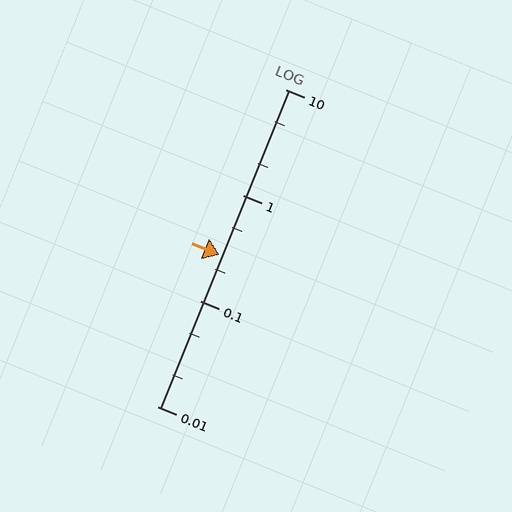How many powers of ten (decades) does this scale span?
The scale spans 3 decades, from 0.01 to 10.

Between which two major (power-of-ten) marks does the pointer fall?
The pointer is between 0.1 and 1.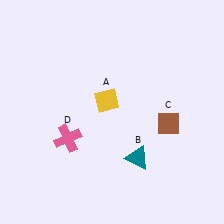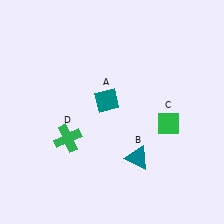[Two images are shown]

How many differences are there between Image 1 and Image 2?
There are 3 differences between the two images.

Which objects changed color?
A changed from yellow to teal. C changed from brown to green. D changed from pink to green.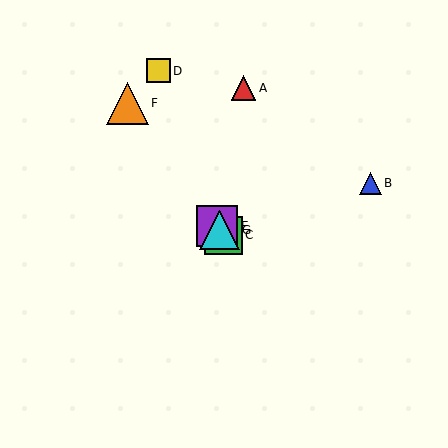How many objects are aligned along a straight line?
4 objects (C, E, F, G) are aligned along a straight line.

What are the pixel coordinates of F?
Object F is at (127, 103).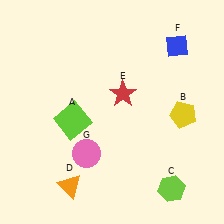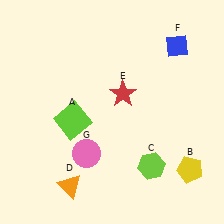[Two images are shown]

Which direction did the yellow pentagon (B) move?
The yellow pentagon (B) moved down.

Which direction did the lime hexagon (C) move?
The lime hexagon (C) moved up.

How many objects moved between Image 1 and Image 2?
2 objects moved between the two images.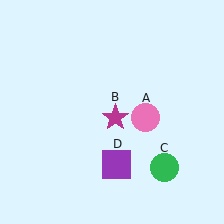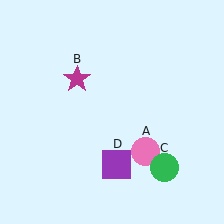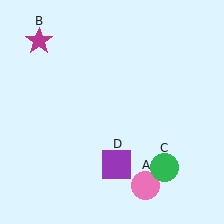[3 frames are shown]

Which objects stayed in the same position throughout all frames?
Green circle (object C) and purple square (object D) remained stationary.